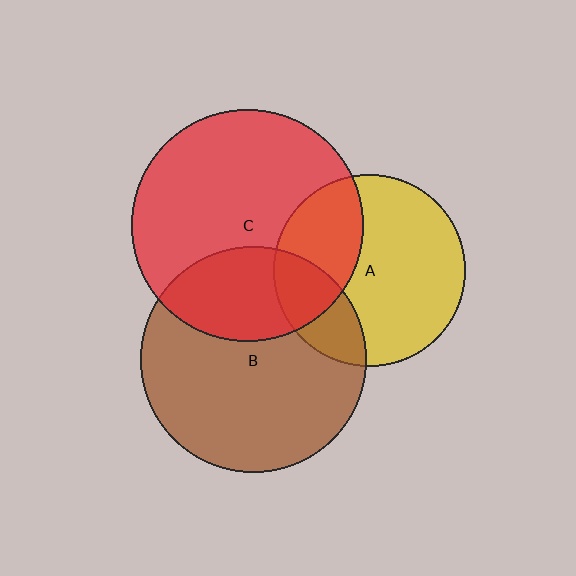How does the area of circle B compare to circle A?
Approximately 1.4 times.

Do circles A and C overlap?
Yes.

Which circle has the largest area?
Circle C (red).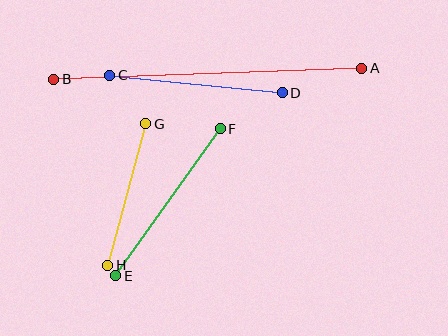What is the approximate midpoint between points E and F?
The midpoint is at approximately (168, 202) pixels.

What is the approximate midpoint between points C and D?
The midpoint is at approximately (196, 84) pixels.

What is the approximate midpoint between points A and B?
The midpoint is at approximately (208, 74) pixels.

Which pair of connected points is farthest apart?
Points A and B are farthest apart.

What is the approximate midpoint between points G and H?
The midpoint is at approximately (127, 194) pixels.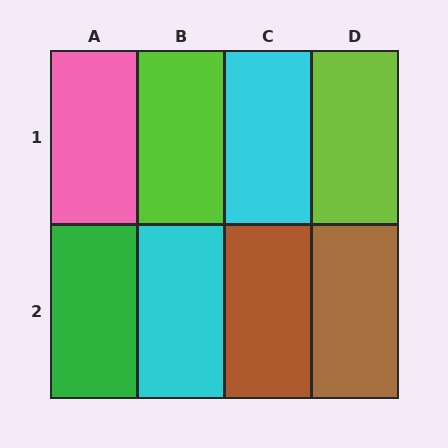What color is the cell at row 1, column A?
Pink.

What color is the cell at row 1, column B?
Lime.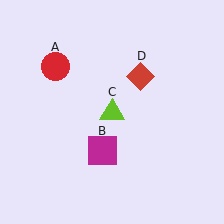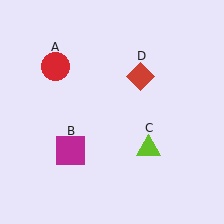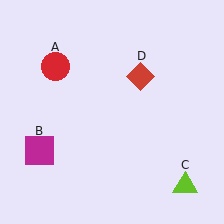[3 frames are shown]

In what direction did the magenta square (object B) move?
The magenta square (object B) moved left.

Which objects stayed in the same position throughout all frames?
Red circle (object A) and red diamond (object D) remained stationary.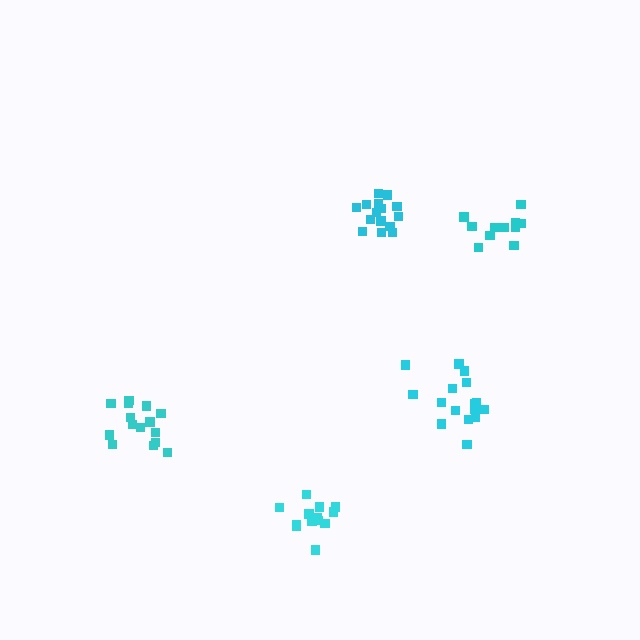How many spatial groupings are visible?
There are 5 spatial groupings.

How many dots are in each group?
Group 1: 14 dots, Group 2: 15 dots, Group 3: 16 dots, Group 4: 12 dots, Group 5: 15 dots (72 total).